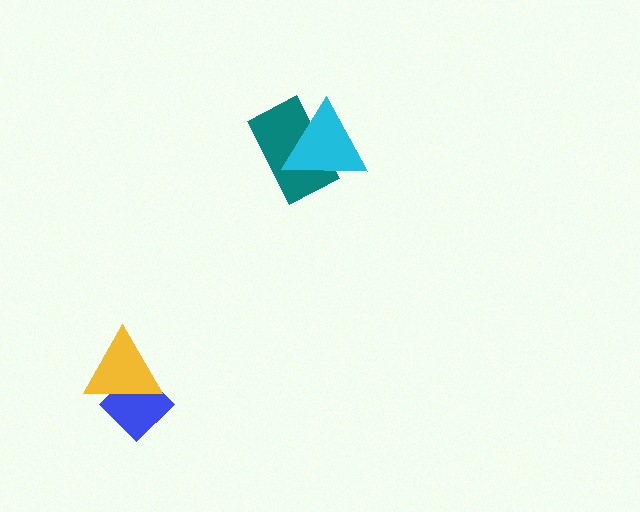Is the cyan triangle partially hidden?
No, no other shape covers it.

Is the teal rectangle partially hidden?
Yes, it is partially covered by another shape.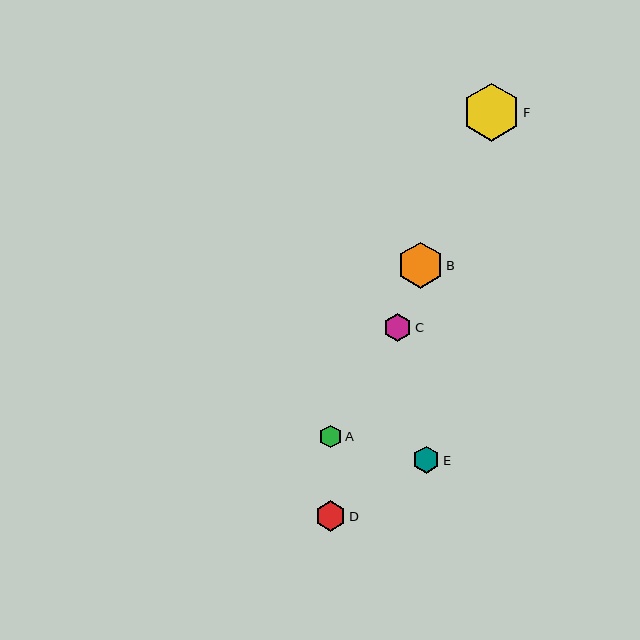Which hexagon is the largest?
Hexagon F is the largest with a size of approximately 58 pixels.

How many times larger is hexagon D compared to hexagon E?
Hexagon D is approximately 1.1 times the size of hexagon E.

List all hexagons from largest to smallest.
From largest to smallest: F, B, D, C, E, A.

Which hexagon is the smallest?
Hexagon A is the smallest with a size of approximately 23 pixels.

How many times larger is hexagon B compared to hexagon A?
Hexagon B is approximately 2.0 times the size of hexagon A.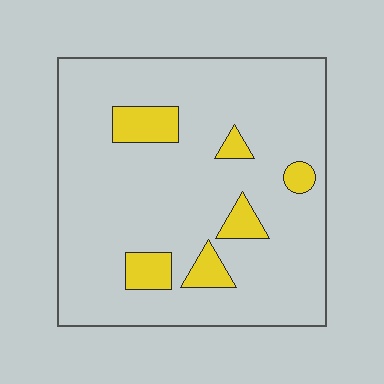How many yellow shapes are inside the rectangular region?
6.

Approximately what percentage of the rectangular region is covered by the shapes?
Approximately 10%.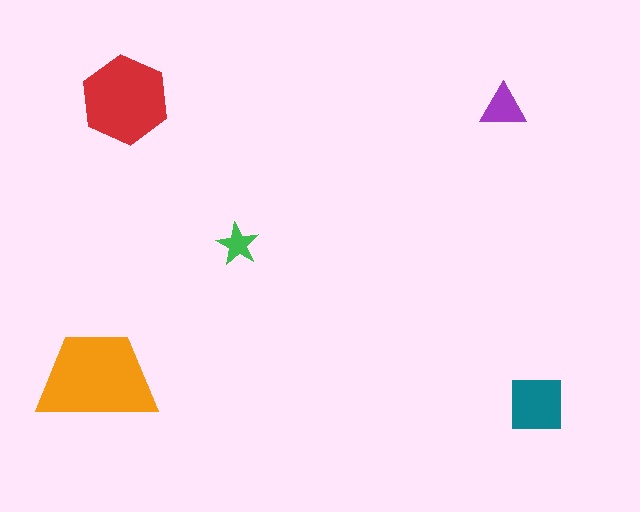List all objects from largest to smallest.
The orange trapezoid, the red hexagon, the teal square, the purple triangle, the green star.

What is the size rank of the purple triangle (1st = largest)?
4th.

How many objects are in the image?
There are 5 objects in the image.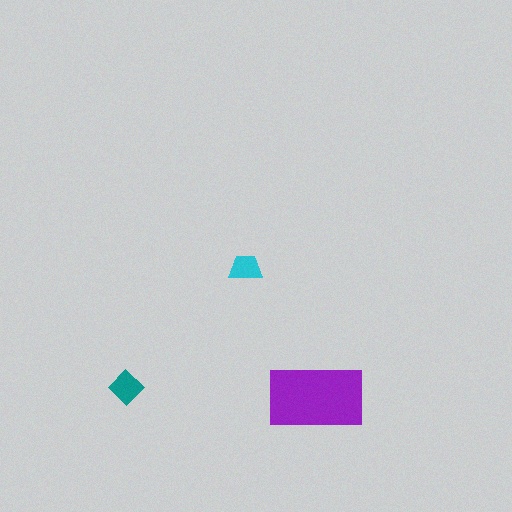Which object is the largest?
The purple rectangle.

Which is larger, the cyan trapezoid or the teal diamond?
The teal diamond.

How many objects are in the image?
There are 3 objects in the image.